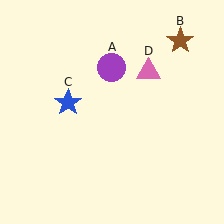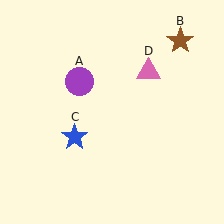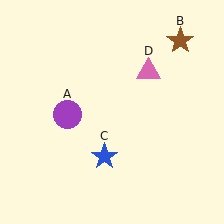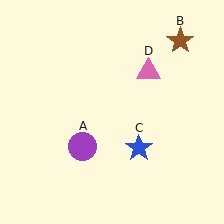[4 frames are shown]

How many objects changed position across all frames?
2 objects changed position: purple circle (object A), blue star (object C).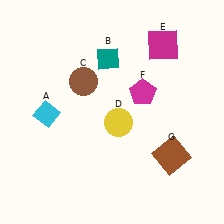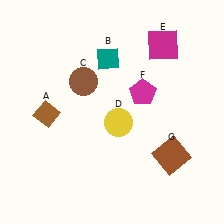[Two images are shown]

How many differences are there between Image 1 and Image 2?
There is 1 difference between the two images.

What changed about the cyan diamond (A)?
In Image 1, A is cyan. In Image 2, it changed to brown.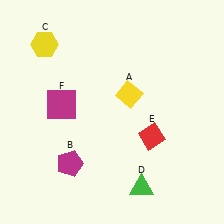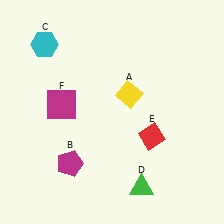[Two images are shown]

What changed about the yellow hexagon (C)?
In Image 1, C is yellow. In Image 2, it changed to cyan.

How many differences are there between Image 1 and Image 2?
There is 1 difference between the two images.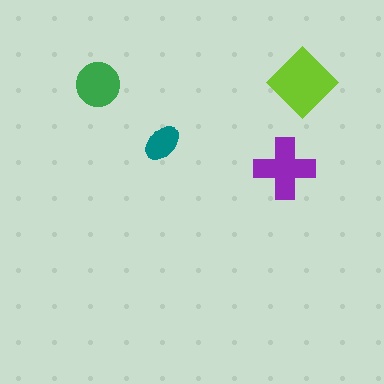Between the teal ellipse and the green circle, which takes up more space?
The green circle.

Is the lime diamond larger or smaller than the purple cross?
Larger.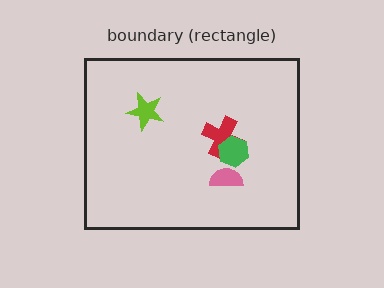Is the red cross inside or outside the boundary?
Inside.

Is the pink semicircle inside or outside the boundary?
Inside.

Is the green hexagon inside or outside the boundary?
Inside.